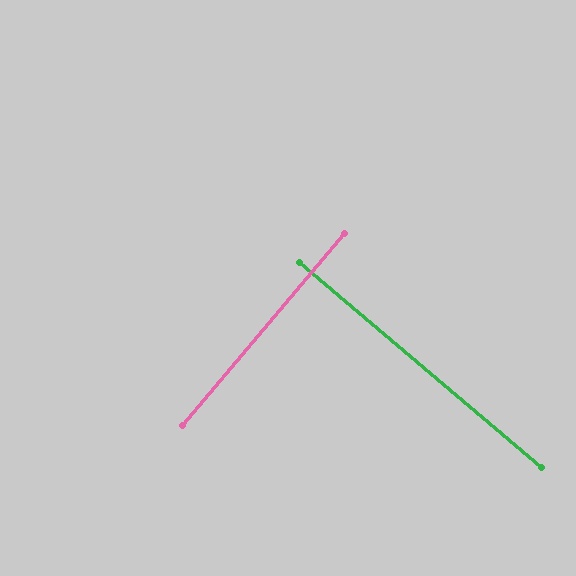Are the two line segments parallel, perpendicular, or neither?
Perpendicular — they meet at approximately 90°.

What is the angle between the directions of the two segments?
Approximately 90 degrees.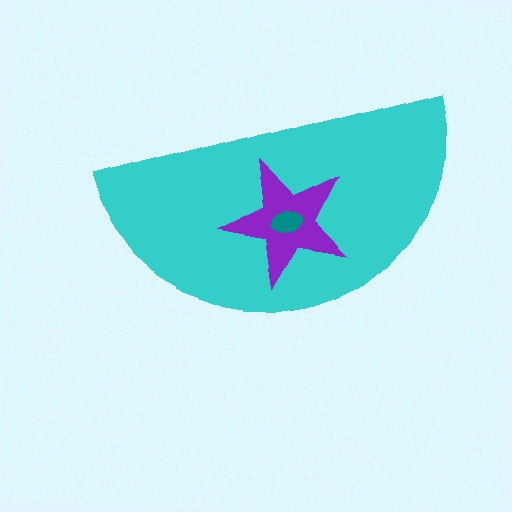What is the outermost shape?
The cyan semicircle.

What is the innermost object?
The teal ellipse.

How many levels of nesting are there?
3.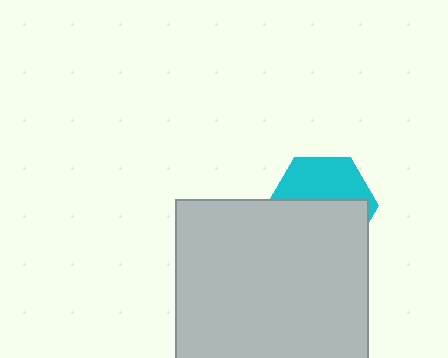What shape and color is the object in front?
The object in front is a light gray rectangle.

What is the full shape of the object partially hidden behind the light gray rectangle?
The partially hidden object is a cyan hexagon.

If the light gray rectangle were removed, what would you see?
You would see the complete cyan hexagon.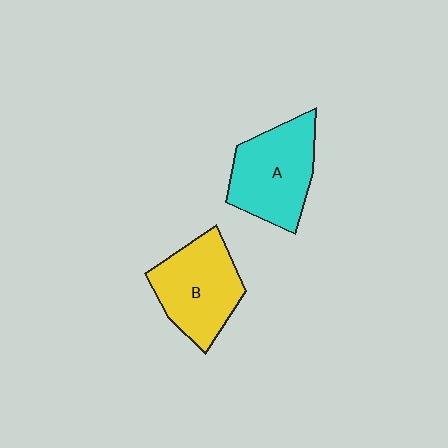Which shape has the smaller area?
Shape B (yellow).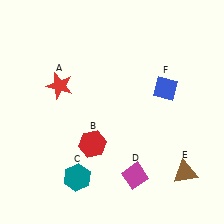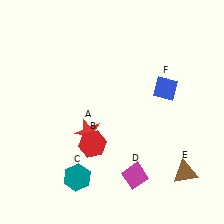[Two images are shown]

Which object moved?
The red star (A) moved down.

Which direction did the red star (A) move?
The red star (A) moved down.